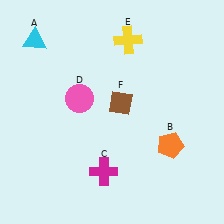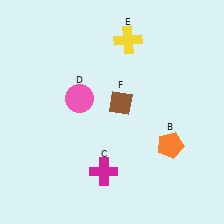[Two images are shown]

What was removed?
The cyan triangle (A) was removed in Image 2.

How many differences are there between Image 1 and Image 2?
There is 1 difference between the two images.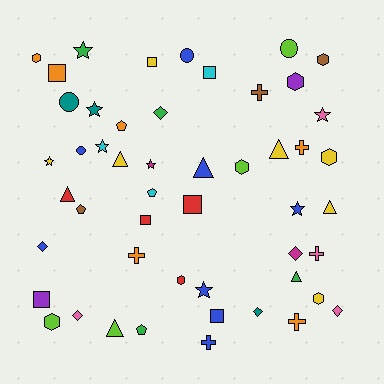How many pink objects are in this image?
There are 4 pink objects.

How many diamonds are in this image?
There are 6 diamonds.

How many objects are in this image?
There are 50 objects.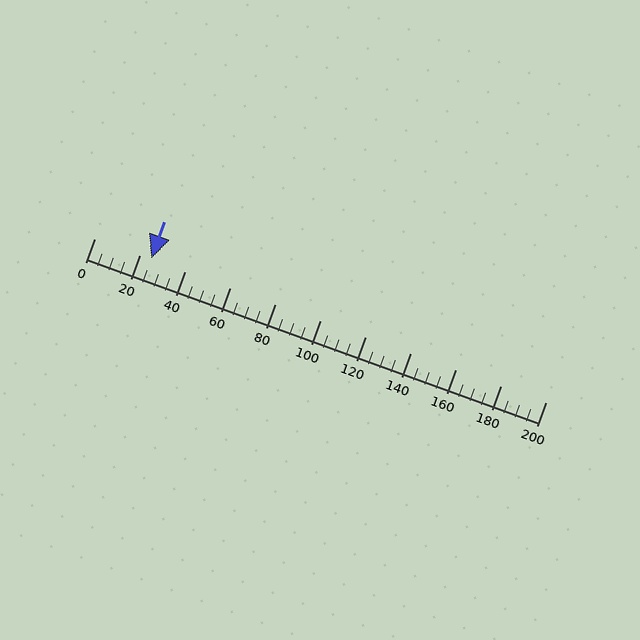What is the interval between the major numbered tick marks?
The major tick marks are spaced 20 units apart.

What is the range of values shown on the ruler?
The ruler shows values from 0 to 200.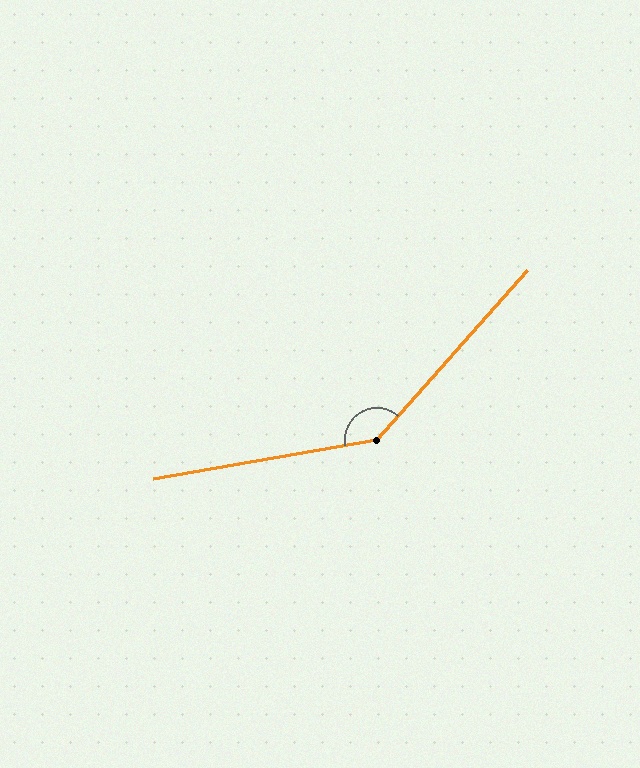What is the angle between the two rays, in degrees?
Approximately 142 degrees.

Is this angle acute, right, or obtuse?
It is obtuse.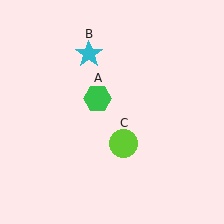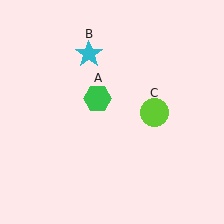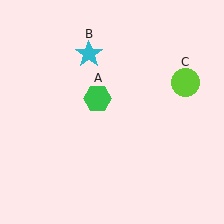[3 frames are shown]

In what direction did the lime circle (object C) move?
The lime circle (object C) moved up and to the right.